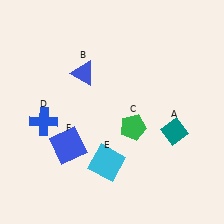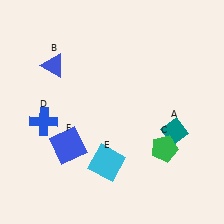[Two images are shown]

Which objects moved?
The objects that moved are: the blue triangle (B), the green pentagon (C).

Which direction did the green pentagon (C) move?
The green pentagon (C) moved right.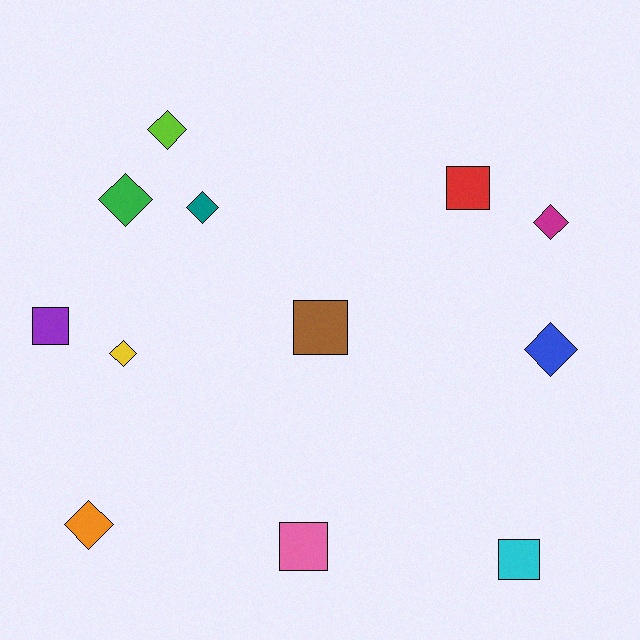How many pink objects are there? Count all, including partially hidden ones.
There is 1 pink object.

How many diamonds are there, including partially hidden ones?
There are 7 diamonds.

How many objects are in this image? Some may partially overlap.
There are 12 objects.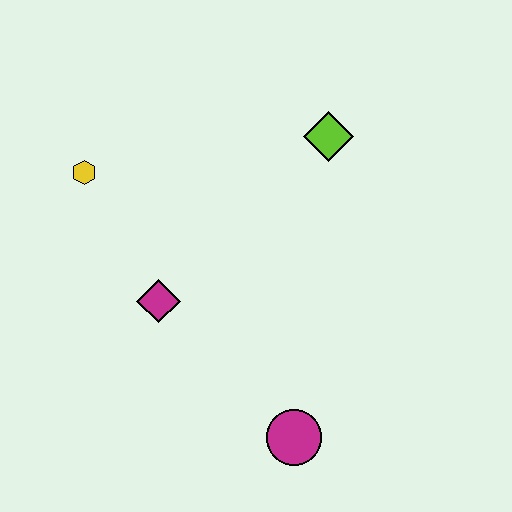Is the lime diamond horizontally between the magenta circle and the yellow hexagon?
No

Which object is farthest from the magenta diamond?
The lime diamond is farthest from the magenta diamond.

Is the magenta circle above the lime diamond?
No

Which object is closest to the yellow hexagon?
The magenta diamond is closest to the yellow hexagon.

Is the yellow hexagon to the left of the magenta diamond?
Yes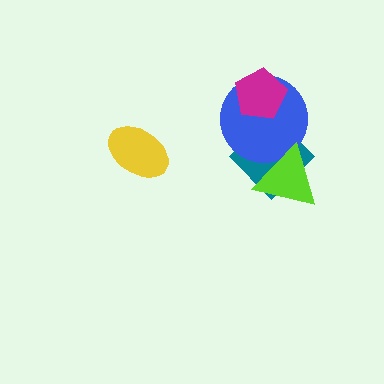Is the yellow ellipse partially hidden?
No, no other shape covers it.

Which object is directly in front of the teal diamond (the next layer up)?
The blue circle is directly in front of the teal diamond.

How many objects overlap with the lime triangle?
2 objects overlap with the lime triangle.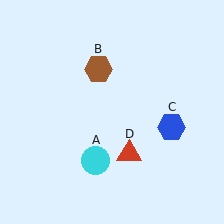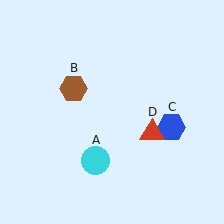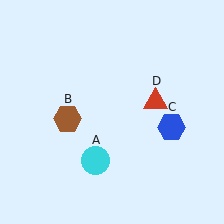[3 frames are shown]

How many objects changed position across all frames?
2 objects changed position: brown hexagon (object B), red triangle (object D).